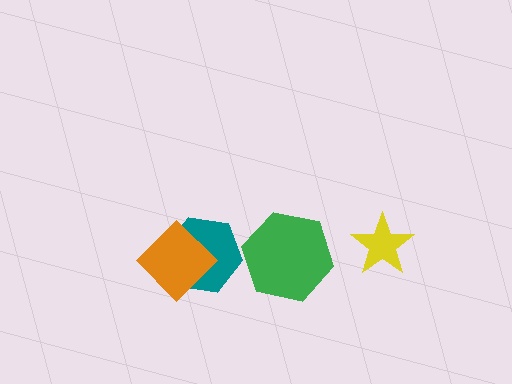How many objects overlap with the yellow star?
0 objects overlap with the yellow star.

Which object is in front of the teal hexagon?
The orange diamond is in front of the teal hexagon.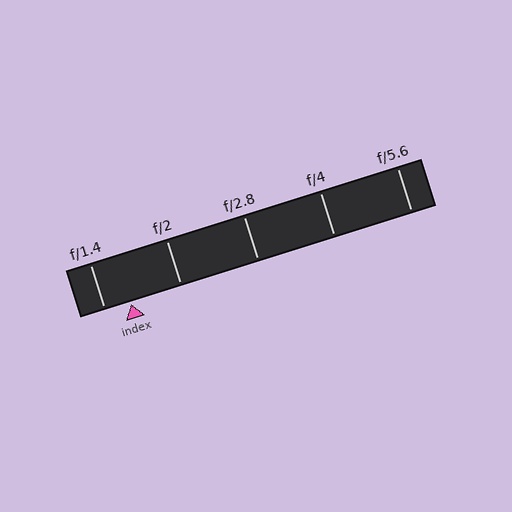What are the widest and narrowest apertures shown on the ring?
The widest aperture shown is f/1.4 and the narrowest is f/5.6.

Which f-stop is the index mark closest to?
The index mark is closest to f/1.4.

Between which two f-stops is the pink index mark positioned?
The index mark is between f/1.4 and f/2.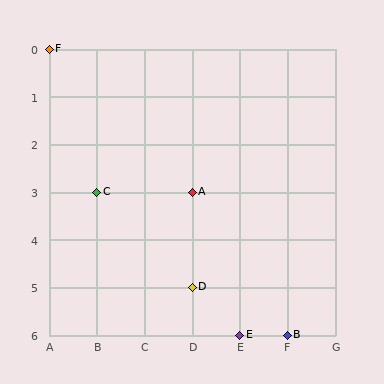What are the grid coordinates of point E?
Point E is at grid coordinates (E, 6).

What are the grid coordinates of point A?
Point A is at grid coordinates (D, 3).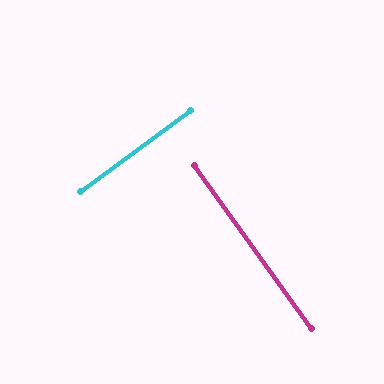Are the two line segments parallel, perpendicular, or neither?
Perpendicular — they meet at approximately 89°.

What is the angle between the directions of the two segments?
Approximately 89 degrees.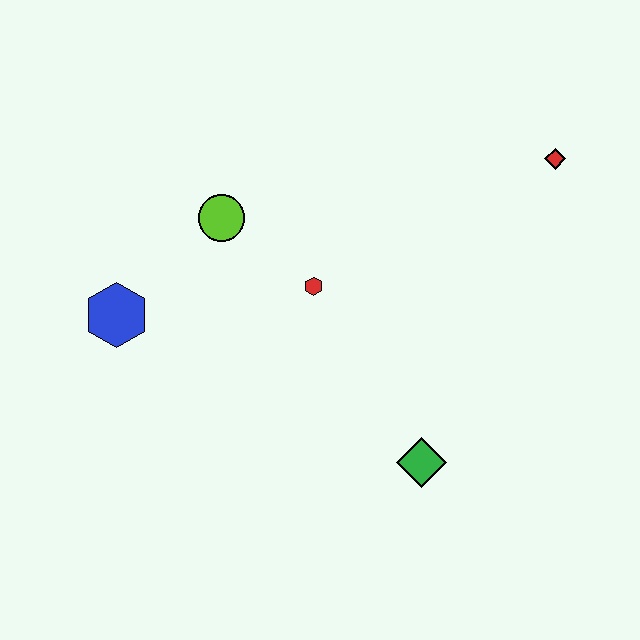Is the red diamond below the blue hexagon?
No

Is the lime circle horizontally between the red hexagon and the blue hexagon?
Yes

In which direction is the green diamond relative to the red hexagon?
The green diamond is below the red hexagon.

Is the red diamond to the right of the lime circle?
Yes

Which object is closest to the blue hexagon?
The lime circle is closest to the blue hexagon.